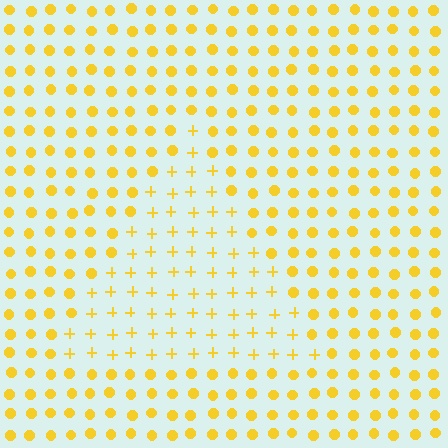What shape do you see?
I see a triangle.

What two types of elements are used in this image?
The image uses plus signs inside the triangle region and circles outside it.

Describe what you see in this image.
The image is filled with small yellow elements arranged in a uniform grid. A triangle-shaped region contains plus signs, while the surrounding area contains circles. The boundary is defined purely by the change in element shape.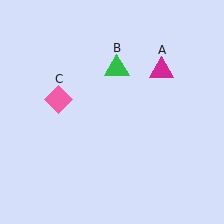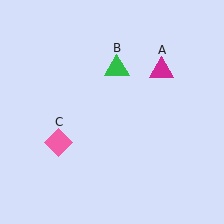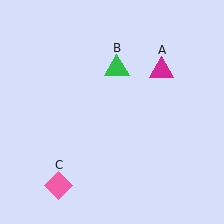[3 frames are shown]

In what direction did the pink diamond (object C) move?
The pink diamond (object C) moved down.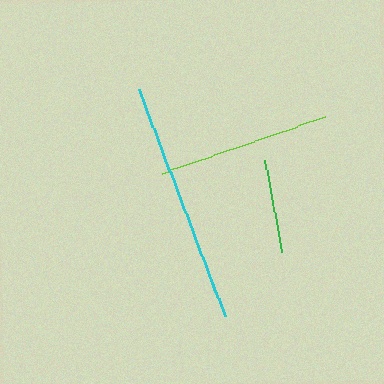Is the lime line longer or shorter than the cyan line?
The cyan line is longer than the lime line.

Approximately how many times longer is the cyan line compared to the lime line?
The cyan line is approximately 1.4 times the length of the lime line.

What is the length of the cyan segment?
The cyan segment is approximately 243 pixels long.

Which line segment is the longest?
The cyan line is the longest at approximately 243 pixels.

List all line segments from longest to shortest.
From longest to shortest: cyan, lime, green.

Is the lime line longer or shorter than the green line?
The lime line is longer than the green line.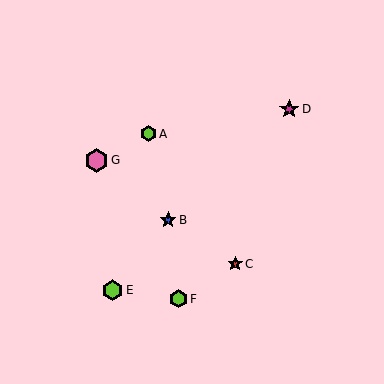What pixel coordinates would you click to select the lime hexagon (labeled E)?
Click at (113, 290) to select the lime hexagon E.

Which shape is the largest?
The pink hexagon (labeled G) is the largest.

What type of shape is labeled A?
Shape A is a lime hexagon.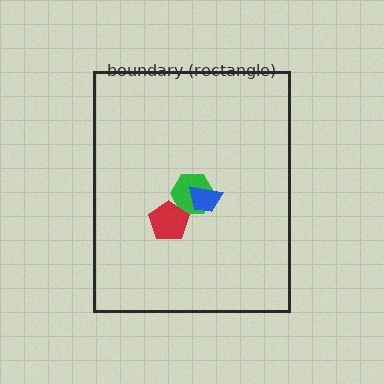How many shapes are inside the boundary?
3 inside, 0 outside.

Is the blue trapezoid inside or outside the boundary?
Inside.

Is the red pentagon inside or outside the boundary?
Inside.